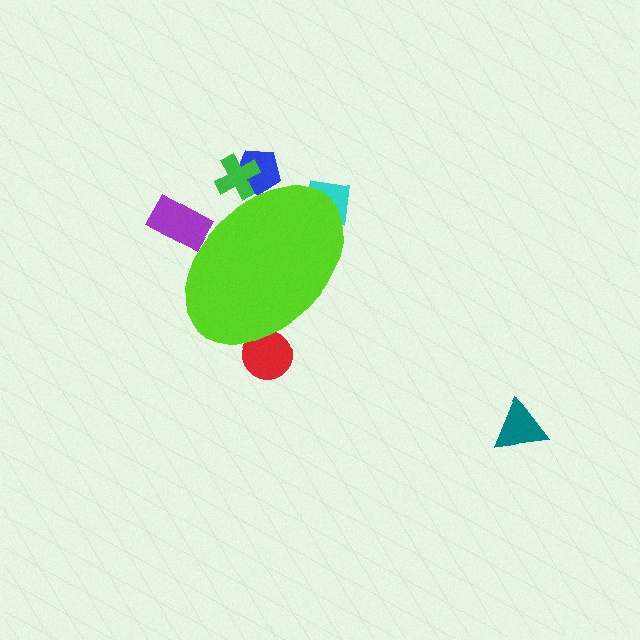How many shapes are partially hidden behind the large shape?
5 shapes are partially hidden.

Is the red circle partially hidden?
Yes, the red circle is partially hidden behind the lime ellipse.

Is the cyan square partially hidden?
Yes, the cyan square is partially hidden behind the lime ellipse.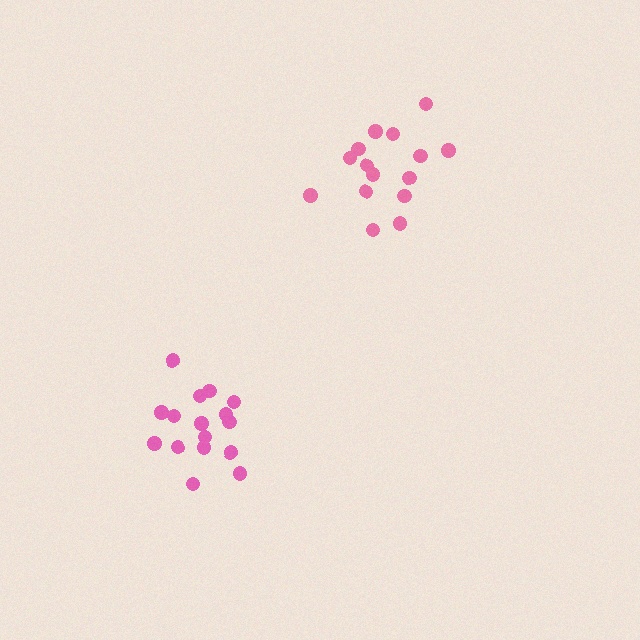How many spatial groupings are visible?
There are 2 spatial groupings.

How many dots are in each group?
Group 1: 16 dots, Group 2: 15 dots (31 total).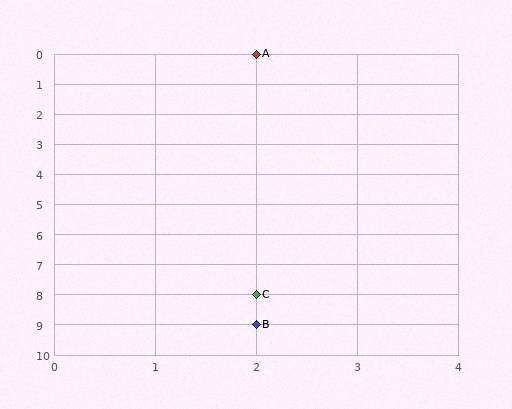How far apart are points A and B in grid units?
Points A and B are 9 rows apart.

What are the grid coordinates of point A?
Point A is at grid coordinates (2, 0).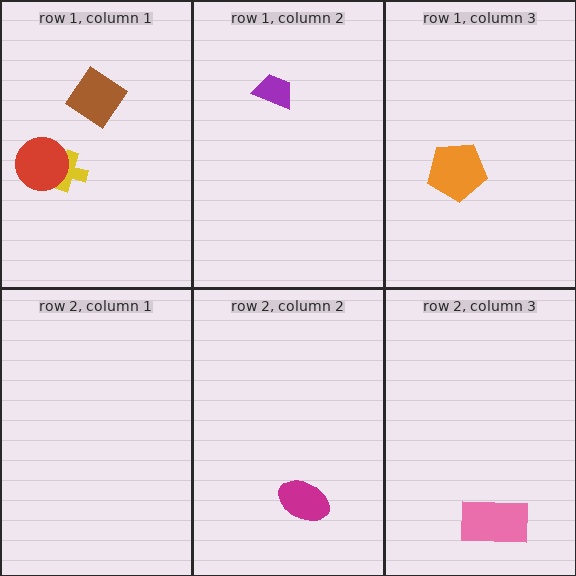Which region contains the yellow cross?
The row 1, column 1 region.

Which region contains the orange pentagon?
The row 1, column 3 region.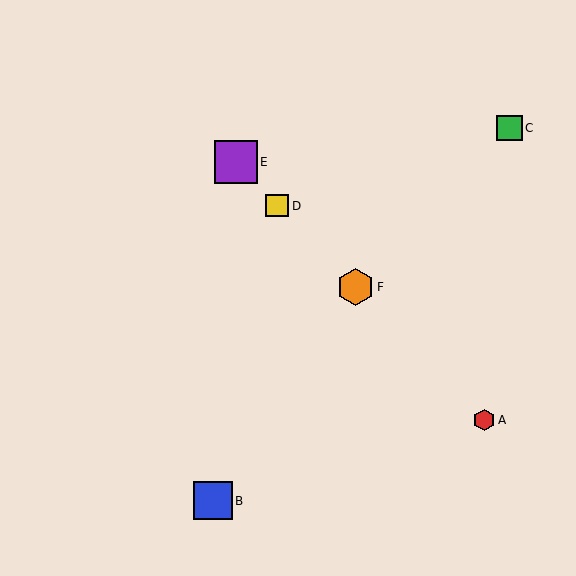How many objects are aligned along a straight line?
4 objects (A, D, E, F) are aligned along a straight line.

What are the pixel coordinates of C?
Object C is at (510, 128).